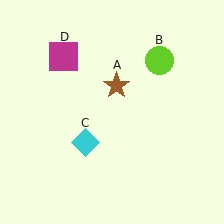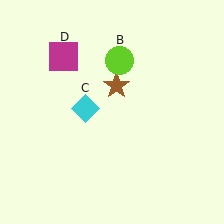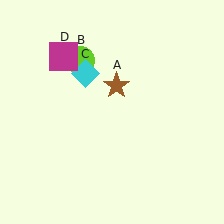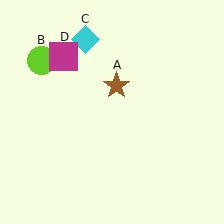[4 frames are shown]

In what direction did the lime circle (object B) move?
The lime circle (object B) moved left.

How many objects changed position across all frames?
2 objects changed position: lime circle (object B), cyan diamond (object C).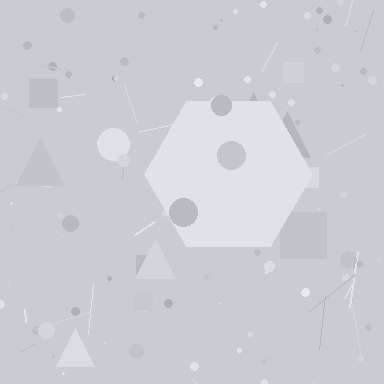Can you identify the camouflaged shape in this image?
The camouflaged shape is a hexagon.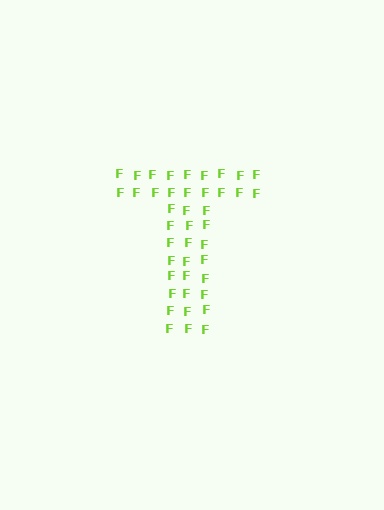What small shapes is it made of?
It is made of small letter F's.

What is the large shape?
The large shape is the letter T.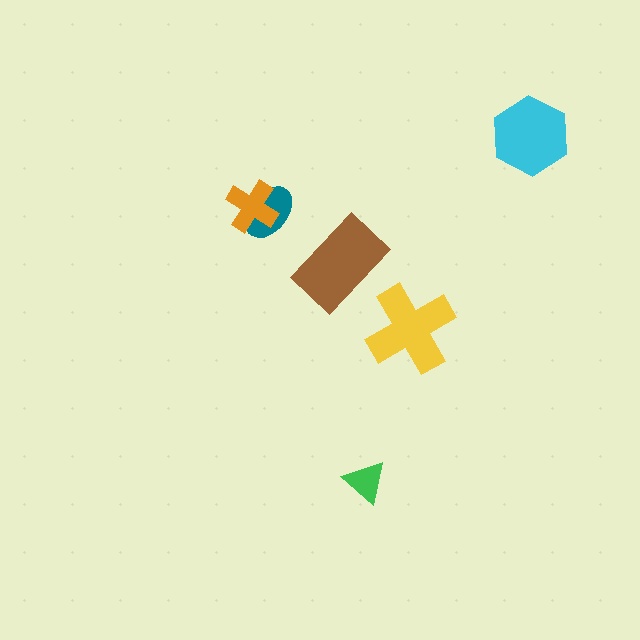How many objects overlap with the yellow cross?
0 objects overlap with the yellow cross.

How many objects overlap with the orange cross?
1 object overlaps with the orange cross.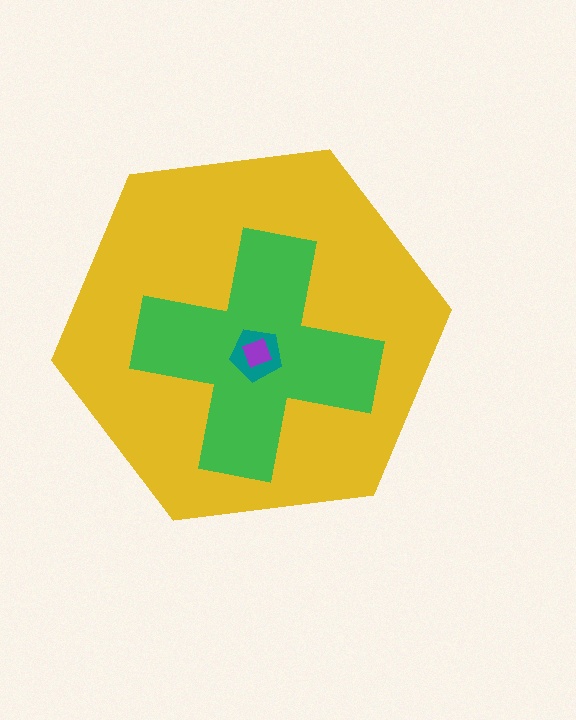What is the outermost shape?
The yellow hexagon.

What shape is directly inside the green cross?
The teal pentagon.